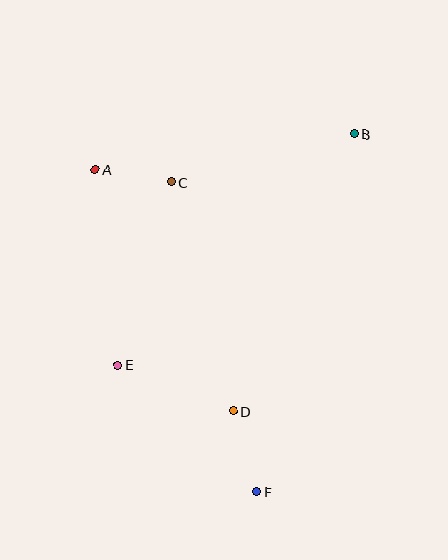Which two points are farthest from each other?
Points B and F are farthest from each other.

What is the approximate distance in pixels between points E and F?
The distance between E and F is approximately 188 pixels.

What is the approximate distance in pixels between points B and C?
The distance between B and C is approximately 189 pixels.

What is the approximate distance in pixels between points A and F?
The distance between A and F is approximately 360 pixels.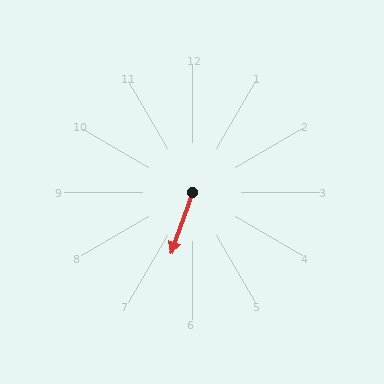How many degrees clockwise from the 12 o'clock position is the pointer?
Approximately 199 degrees.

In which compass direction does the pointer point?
South.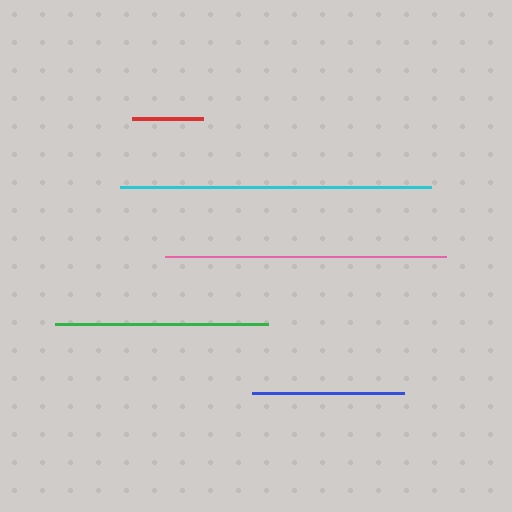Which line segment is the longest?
The cyan line is the longest at approximately 311 pixels.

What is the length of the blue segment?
The blue segment is approximately 152 pixels long.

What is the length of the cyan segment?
The cyan segment is approximately 311 pixels long.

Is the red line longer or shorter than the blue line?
The blue line is longer than the red line.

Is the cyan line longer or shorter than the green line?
The cyan line is longer than the green line.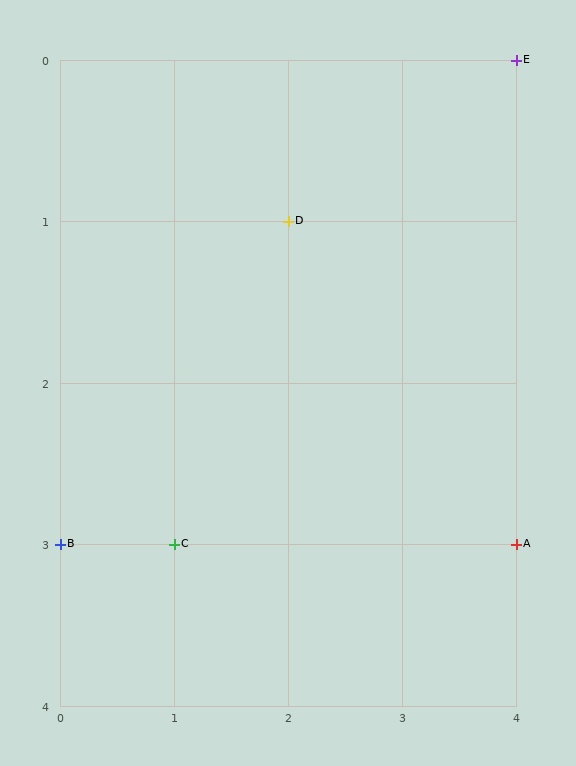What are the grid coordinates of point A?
Point A is at grid coordinates (4, 3).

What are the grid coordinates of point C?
Point C is at grid coordinates (1, 3).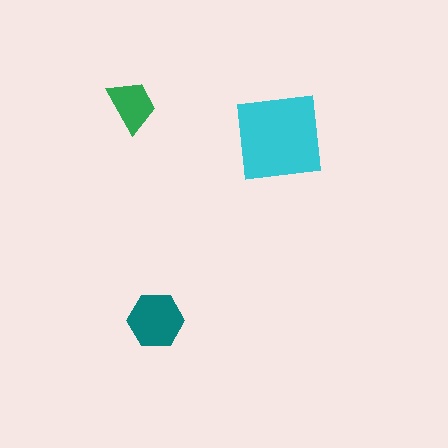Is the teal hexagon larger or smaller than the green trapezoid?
Larger.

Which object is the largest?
The cyan square.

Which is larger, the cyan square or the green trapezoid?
The cyan square.